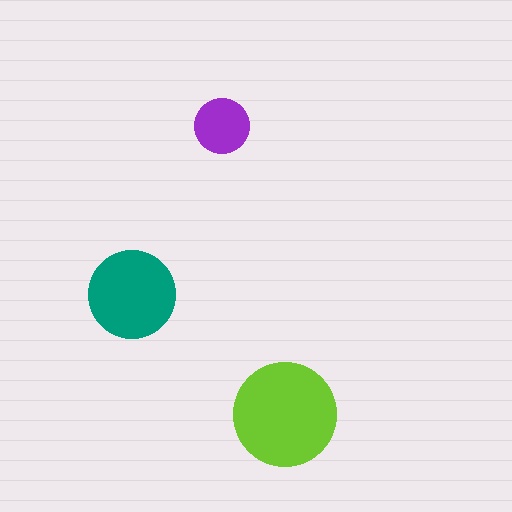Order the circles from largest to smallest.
the lime one, the teal one, the purple one.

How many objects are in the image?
There are 3 objects in the image.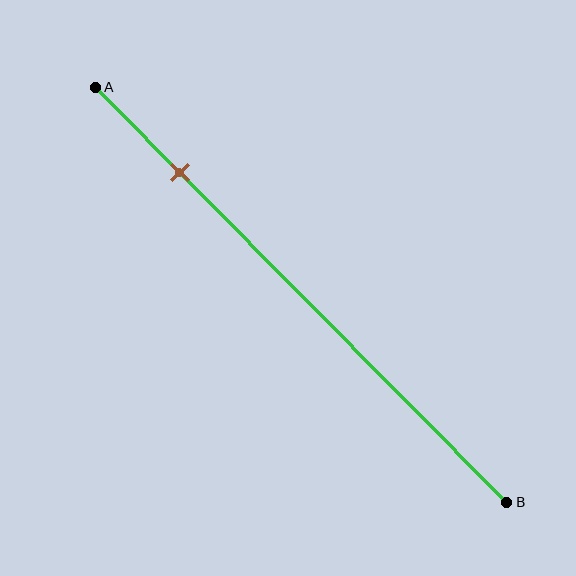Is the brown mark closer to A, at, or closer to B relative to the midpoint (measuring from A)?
The brown mark is closer to point A than the midpoint of segment AB.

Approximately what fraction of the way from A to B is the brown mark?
The brown mark is approximately 20% of the way from A to B.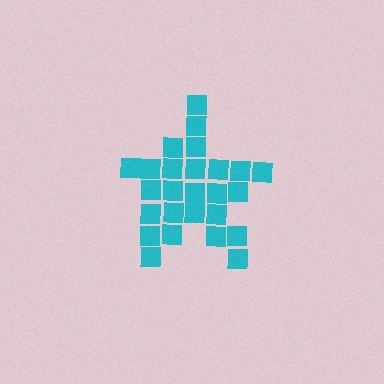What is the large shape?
The large shape is a star.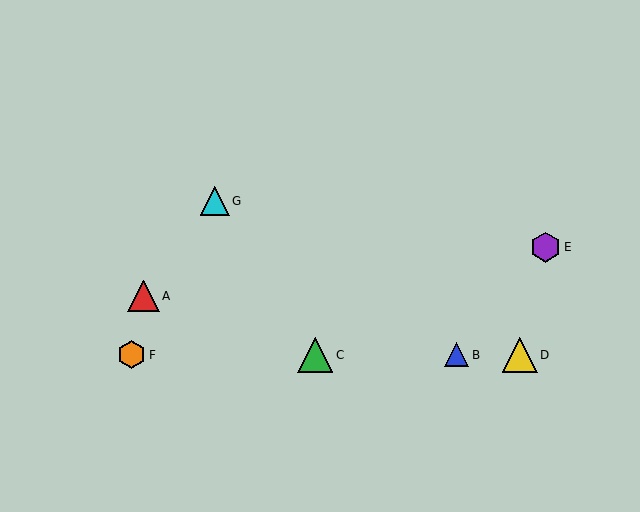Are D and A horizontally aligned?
No, D is at y≈355 and A is at y≈296.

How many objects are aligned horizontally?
4 objects (B, C, D, F) are aligned horizontally.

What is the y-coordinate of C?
Object C is at y≈355.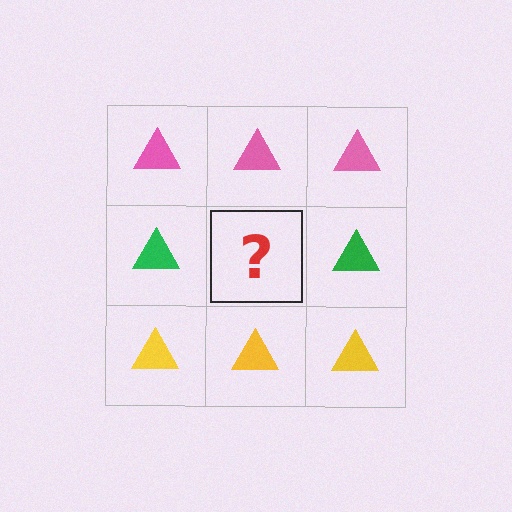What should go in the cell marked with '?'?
The missing cell should contain a green triangle.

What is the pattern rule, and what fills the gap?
The rule is that each row has a consistent color. The gap should be filled with a green triangle.